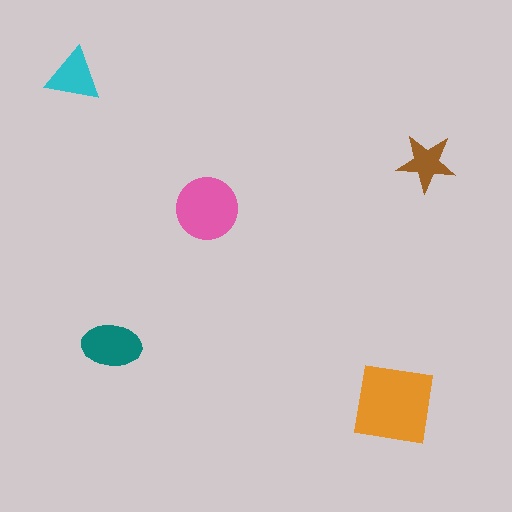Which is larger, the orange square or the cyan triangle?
The orange square.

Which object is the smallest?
The brown star.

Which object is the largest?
The orange square.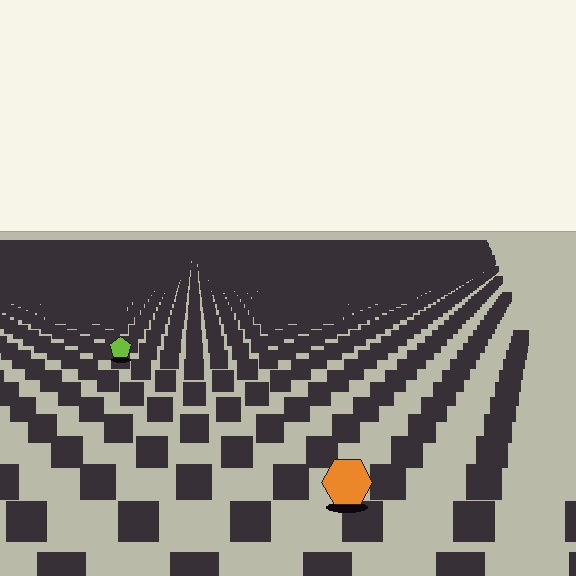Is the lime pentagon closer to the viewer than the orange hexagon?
No. The orange hexagon is closer — you can tell from the texture gradient: the ground texture is coarser near it.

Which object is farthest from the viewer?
The lime pentagon is farthest from the viewer. It appears smaller and the ground texture around it is denser.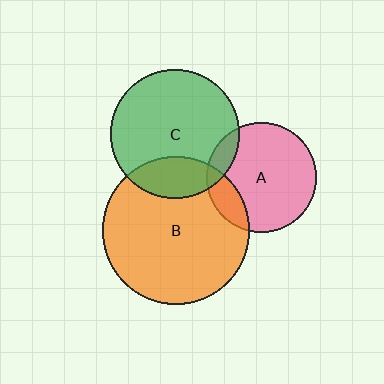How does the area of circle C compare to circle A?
Approximately 1.4 times.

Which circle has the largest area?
Circle B (orange).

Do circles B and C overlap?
Yes.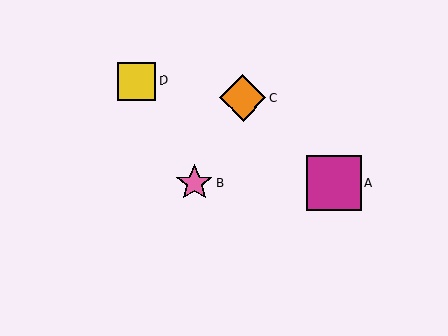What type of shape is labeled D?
Shape D is a yellow square.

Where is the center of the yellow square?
The center of the yellow square is at (137, 81).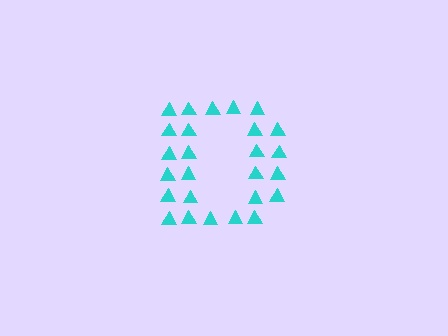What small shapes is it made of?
It is made of small triangles.